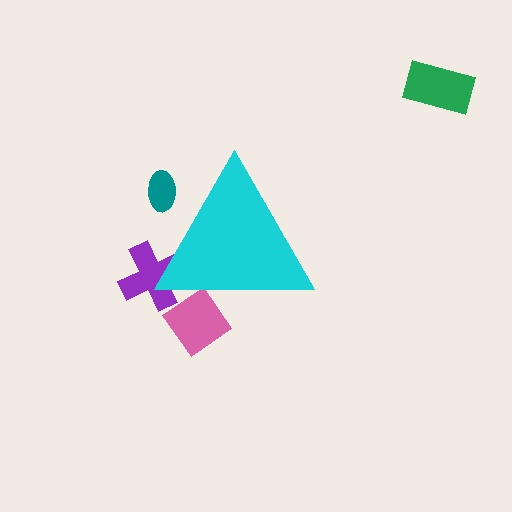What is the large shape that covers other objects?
A cyan triangle.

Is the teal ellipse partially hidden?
Yes, the teal ellipse is partially hidden behind the cyan triangle.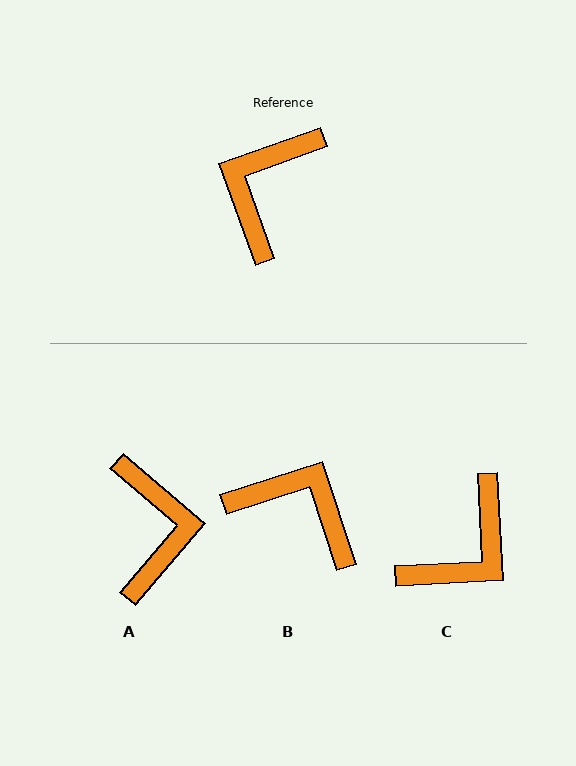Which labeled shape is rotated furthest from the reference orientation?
C, about 163 degrees away.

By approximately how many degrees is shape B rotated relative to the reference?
Approximately 92 degrees clockwise.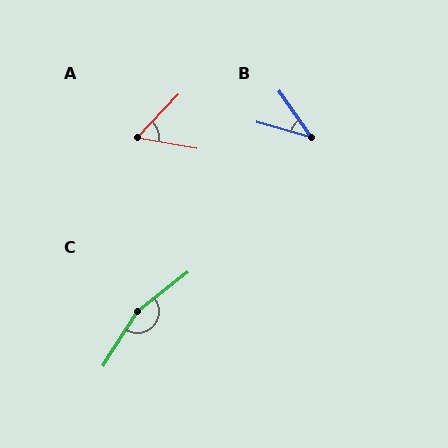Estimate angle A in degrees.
Approximately 56 degrees.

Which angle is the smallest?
B, at approximately 39 degrees.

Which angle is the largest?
C, at approximately 160 degrees.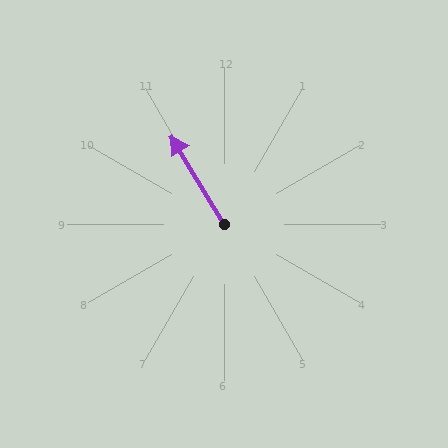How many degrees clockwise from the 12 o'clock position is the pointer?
Approximately 329 degrees.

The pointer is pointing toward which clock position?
Roughly 11 o'clock.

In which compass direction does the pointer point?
Northwest.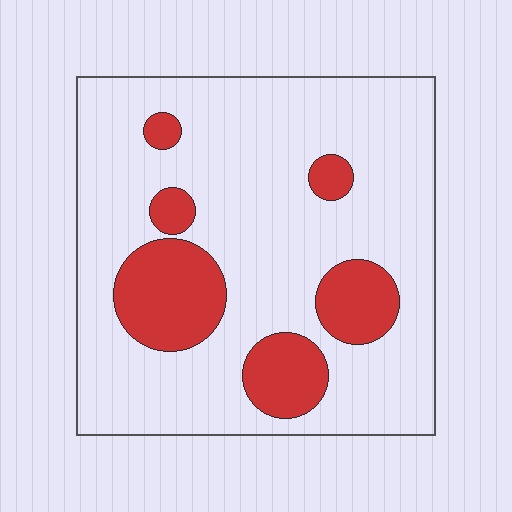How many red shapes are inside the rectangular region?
6.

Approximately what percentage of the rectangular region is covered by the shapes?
Approximately 20%.